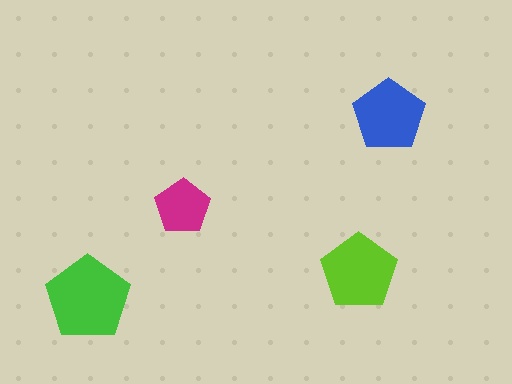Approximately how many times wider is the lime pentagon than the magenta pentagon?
About 1.5 times wider.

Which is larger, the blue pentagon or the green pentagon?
The green one.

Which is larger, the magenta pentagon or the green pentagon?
The green one.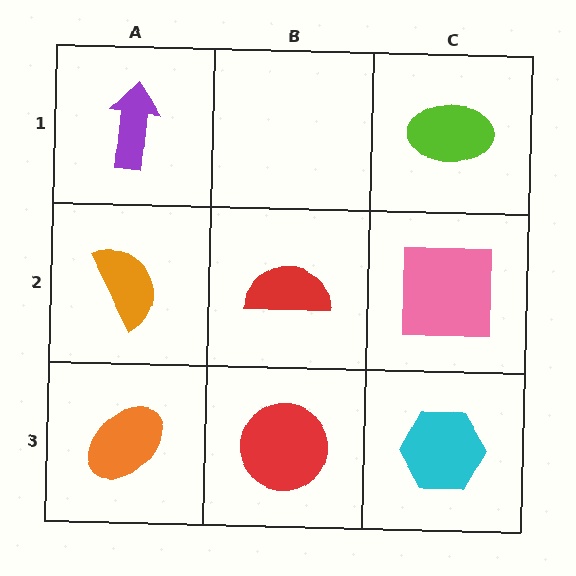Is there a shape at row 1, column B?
No, that cell is empty.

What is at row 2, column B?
A red semicircle.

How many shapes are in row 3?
3 shapes.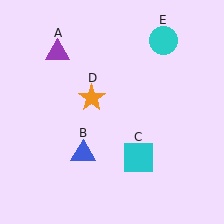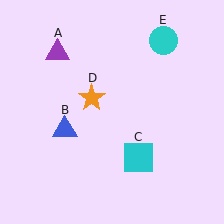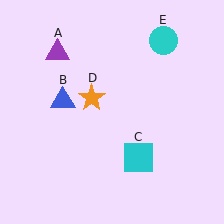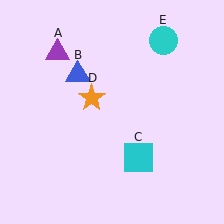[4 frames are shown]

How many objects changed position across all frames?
1 object changed position: blue triangle (object B).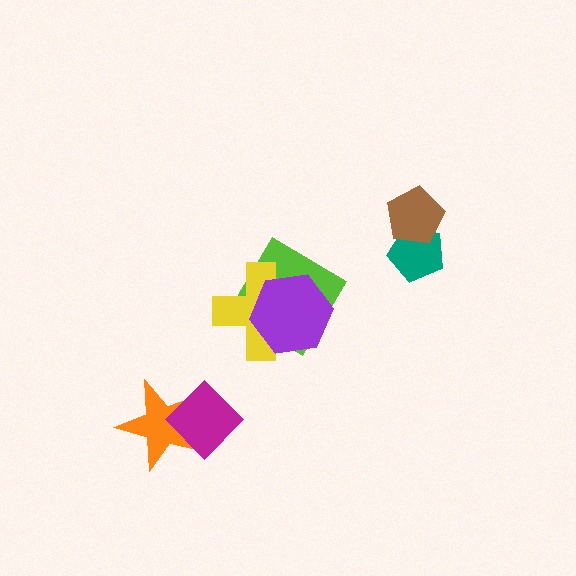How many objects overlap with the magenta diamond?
1 object overlaps with the magenta diamond.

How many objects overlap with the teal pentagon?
1 object overlaps with the teal pentagon.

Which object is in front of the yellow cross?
The purple hexagon is in front of the yellow cross.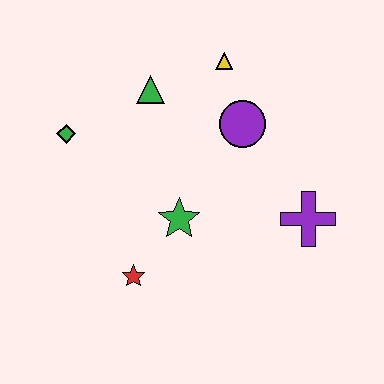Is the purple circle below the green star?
No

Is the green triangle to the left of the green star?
Yes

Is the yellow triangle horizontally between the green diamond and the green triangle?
No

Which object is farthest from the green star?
The yellow triangle is farthest from the green star.